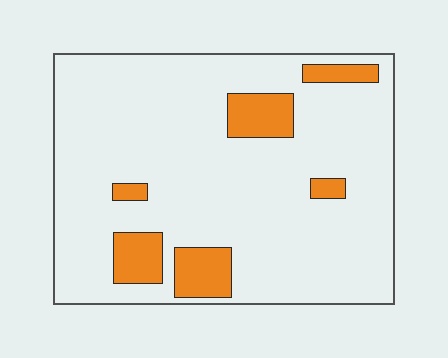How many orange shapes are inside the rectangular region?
6.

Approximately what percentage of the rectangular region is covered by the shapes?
Approximately 15%.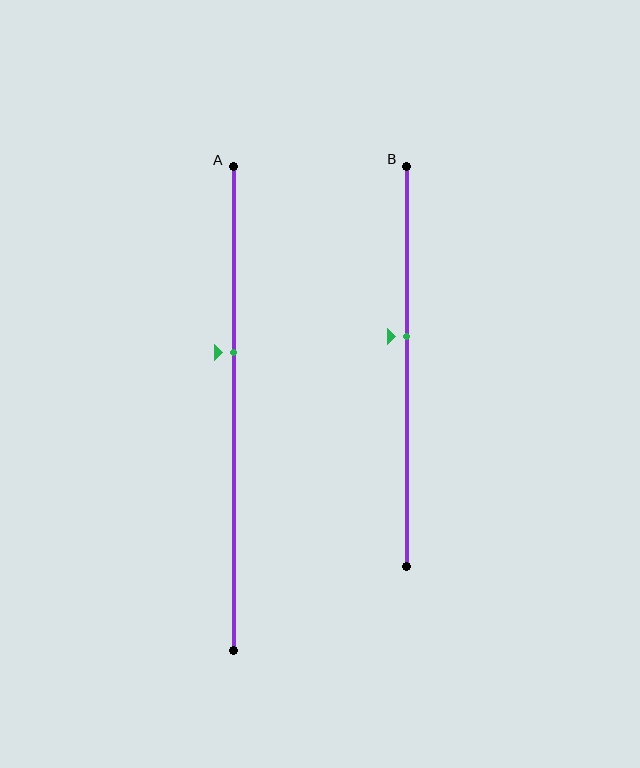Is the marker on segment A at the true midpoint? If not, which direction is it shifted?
No, the marker on segment A is shifted upward by about 12% of the segment length.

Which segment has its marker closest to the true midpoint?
Segment B has its marker closest to the true midpoint.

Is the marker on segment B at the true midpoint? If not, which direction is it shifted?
No, the marker on segment B is shifted upward by about 8% of the segment length.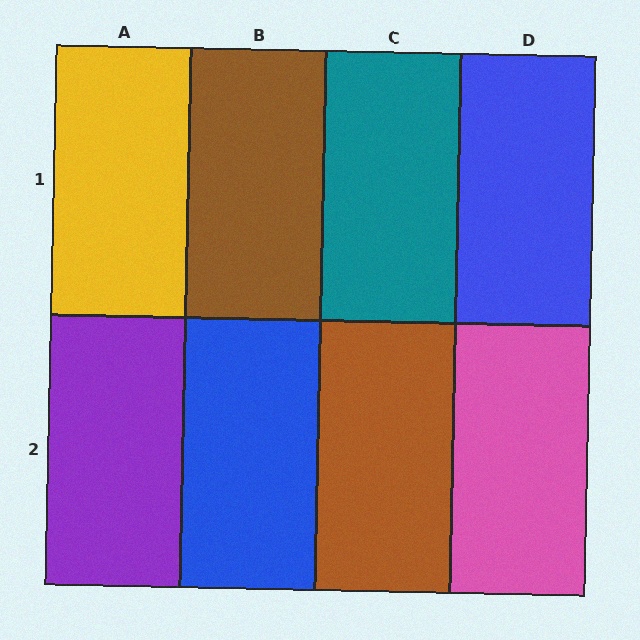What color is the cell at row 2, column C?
Brown.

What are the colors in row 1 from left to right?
Yellow, brown, teal, blue.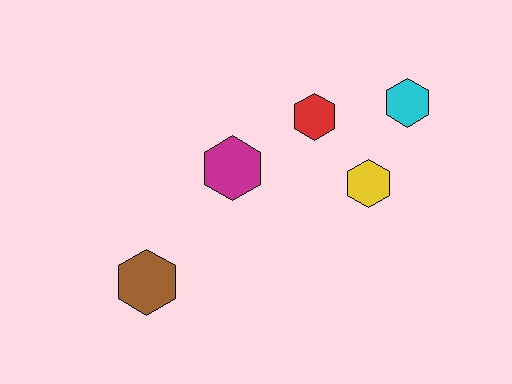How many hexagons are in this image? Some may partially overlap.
There are 5 hexagons.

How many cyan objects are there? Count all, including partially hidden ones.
There is 1 cyan object.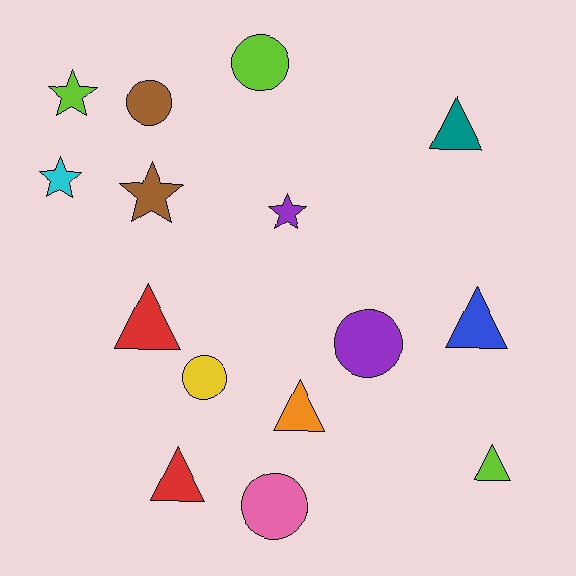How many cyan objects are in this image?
There is 1 cyan object.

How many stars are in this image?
There are 4 stars.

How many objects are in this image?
There are 15 objects.